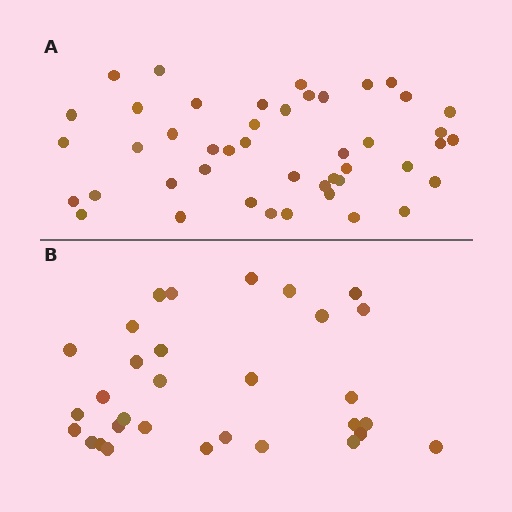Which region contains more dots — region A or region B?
Region A (the top region) has more dots.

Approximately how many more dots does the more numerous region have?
Region A has approximately 15 more dots than region B.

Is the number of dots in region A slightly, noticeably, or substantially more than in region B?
Region A has substantially more. The ratio is roughly 1.5 to 1.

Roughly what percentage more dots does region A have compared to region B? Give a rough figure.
About 45% more.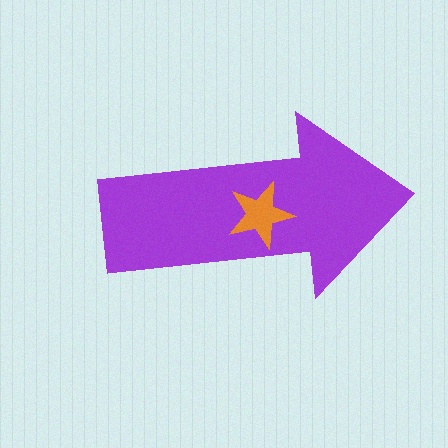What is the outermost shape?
The purple arrow.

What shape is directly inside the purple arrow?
The orange star.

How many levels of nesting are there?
2.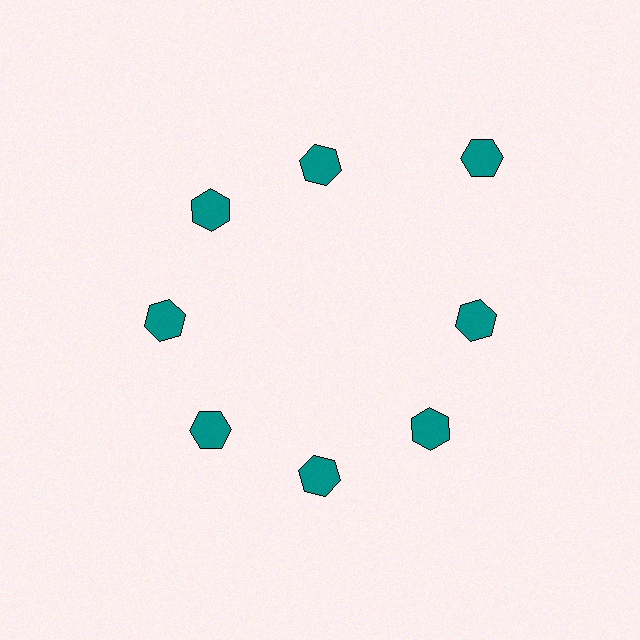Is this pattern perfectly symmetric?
No. The 8 teal hexagons are arranged in a ring, but one element near the 2 o'clock position is pushed outward from the center, breaking the 8-fold rotational symmetry.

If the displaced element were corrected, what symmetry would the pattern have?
It would have 8-fold rotational symmetry — the pattern would map onto itself every 45 degrees.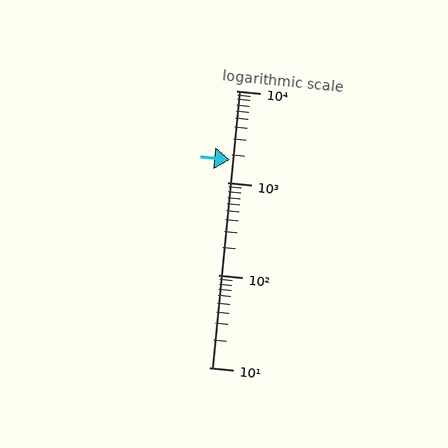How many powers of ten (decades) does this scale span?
The scale spans 3 decades, from 10 to 10000.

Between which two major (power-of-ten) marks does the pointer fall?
The pointer is between 1000 and 10000.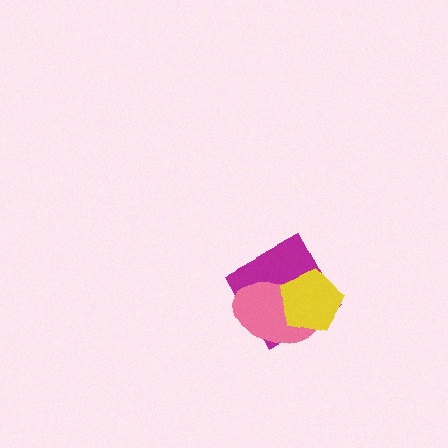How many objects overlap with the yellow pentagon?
2 objects overlap with the yellow pentagon.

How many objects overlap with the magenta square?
2 objects overlap with the magenta square.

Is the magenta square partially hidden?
Yes, it is partially covered by another shape.